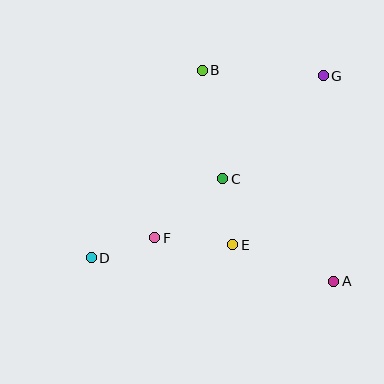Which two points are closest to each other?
Points D and F are closest to each other.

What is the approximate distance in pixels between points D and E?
The distance between D and E is approximately 142 pixels.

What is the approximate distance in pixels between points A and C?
The distance between A and C is approximately 151 pixels.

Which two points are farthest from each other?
Points D and G are farthest from each other.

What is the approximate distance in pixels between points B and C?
The distance between B and C is approximately 111 pixels.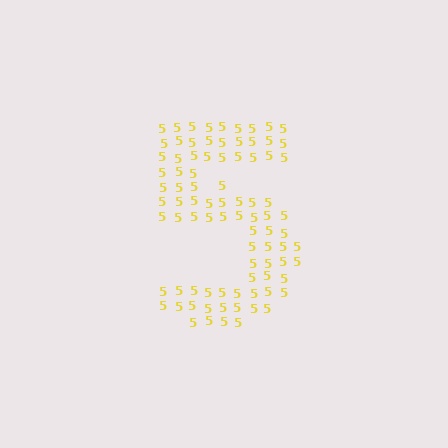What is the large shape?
The large shape is the digit 5.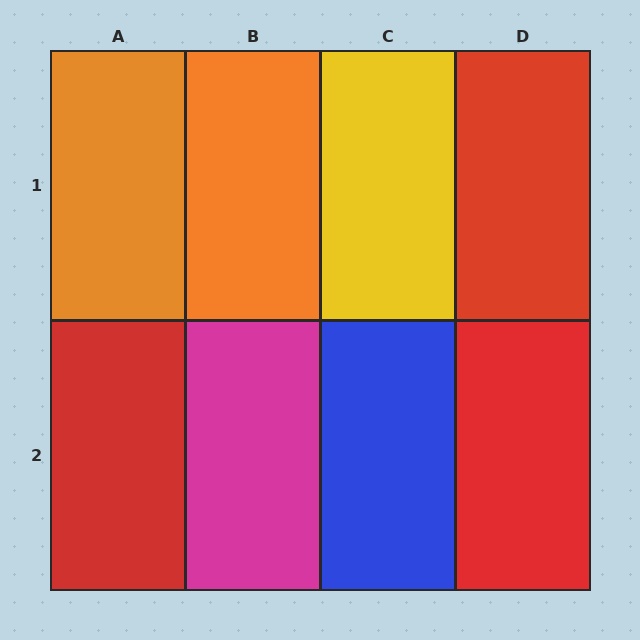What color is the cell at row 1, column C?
Yellow.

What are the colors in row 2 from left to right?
Red, magenta, blue, red.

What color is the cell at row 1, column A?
Orange.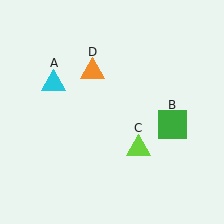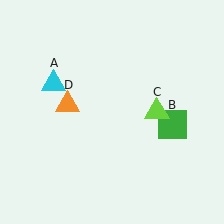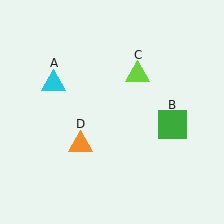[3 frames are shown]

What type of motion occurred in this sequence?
The lime triangle (object C), orange triangle (object D) rotated counterclockwise around the center of the scene.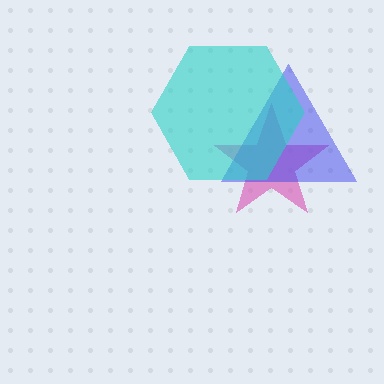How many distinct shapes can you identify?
There are 3 distinct shapes: a pink star, a blue triangle, a cyan hexagon.